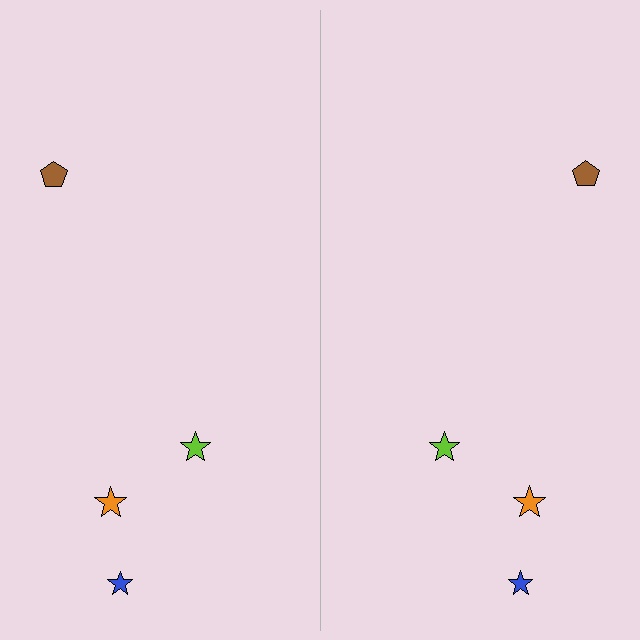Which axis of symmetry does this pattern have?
The pattern has a vertical axis of symmetry running through the center of the image.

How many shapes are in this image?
There are 8 shapes in this image.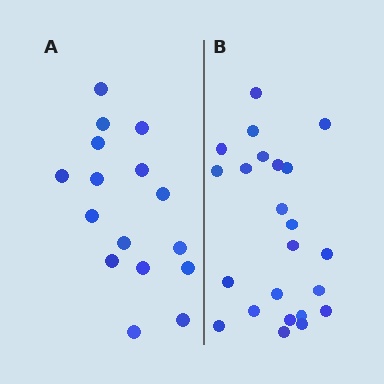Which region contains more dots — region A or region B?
Region B (the right region) has more dots.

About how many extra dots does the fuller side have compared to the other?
Region B has roughly 8 or so more dots than region A.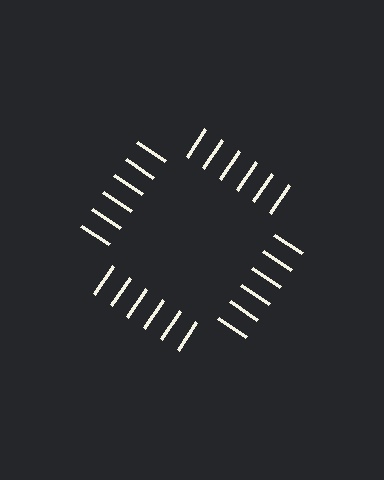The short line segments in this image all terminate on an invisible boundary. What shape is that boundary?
An illusory square — the line segments terminate on its edges but no continuous stroke is drawn.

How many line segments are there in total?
24 — 6 along each of the 4 edges.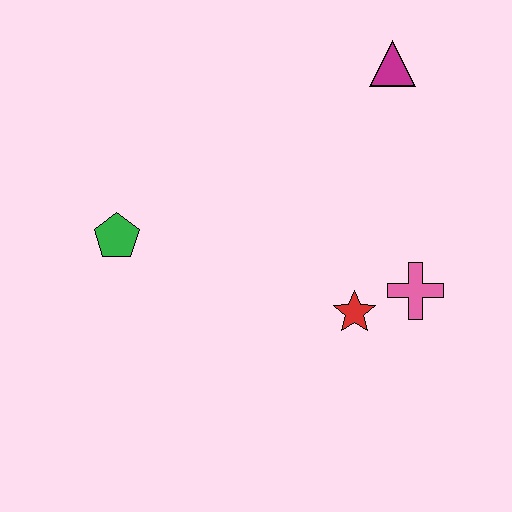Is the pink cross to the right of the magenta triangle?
Yes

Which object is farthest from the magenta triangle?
The green pentagon is farthest from the magenta triangle.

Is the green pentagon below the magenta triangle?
Yes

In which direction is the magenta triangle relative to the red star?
The magenta triangle is above the red star.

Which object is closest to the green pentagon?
The red star is closest to the green pentagon.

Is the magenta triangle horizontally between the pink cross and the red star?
Yes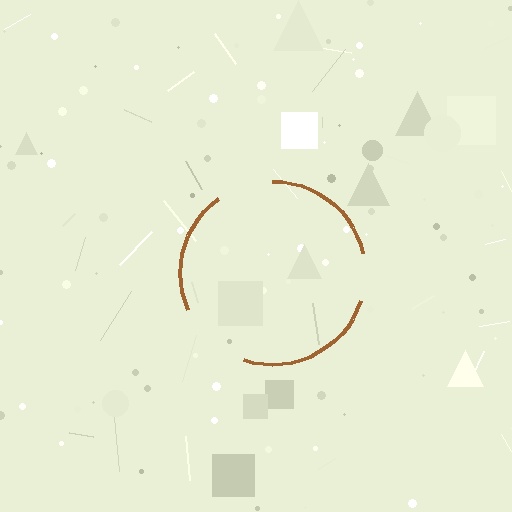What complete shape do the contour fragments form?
The contour fragments form a circle.